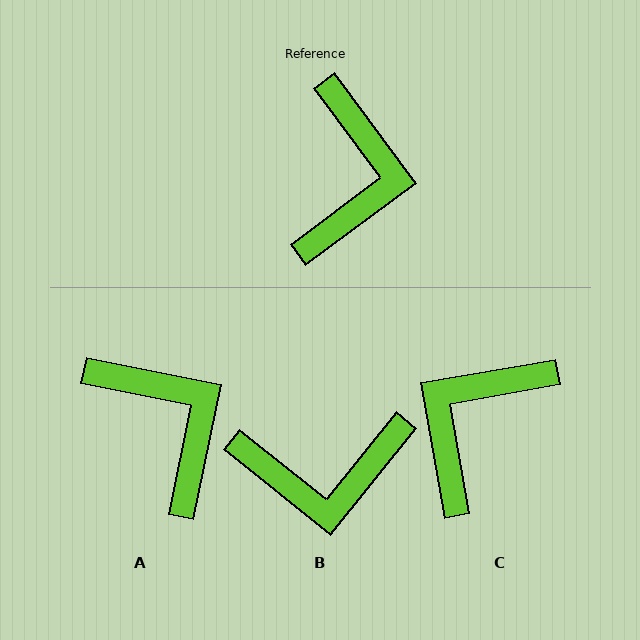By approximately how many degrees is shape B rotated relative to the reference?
Approximately 75 degrees clockwise.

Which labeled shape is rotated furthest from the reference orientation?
C, about 153 degrees away.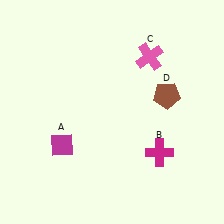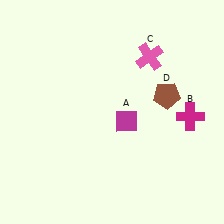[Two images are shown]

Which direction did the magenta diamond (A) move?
The magenta diamond (A) moved right.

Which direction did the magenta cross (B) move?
The magenta cross (B) moved up.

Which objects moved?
The objects that moved are: the magenta diamond (A), the magenta cross (B).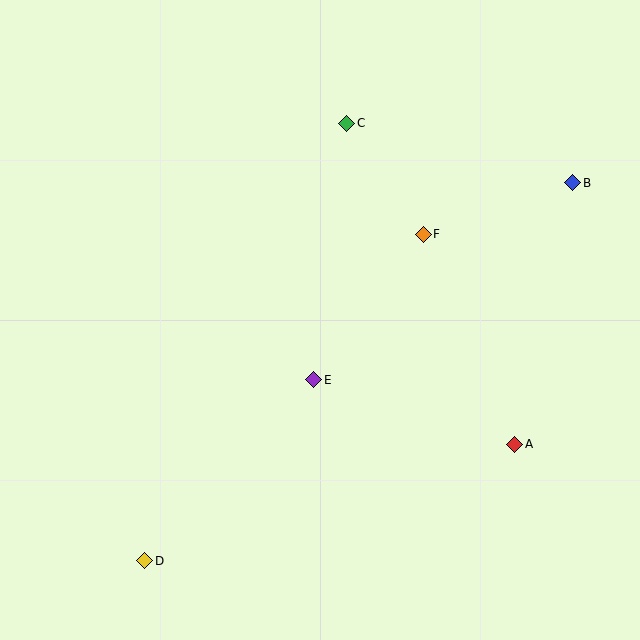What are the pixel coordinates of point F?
Point F is at (423, 234).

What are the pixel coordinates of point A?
Point A is at (515, 444).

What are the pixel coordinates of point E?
Point E is at (314, 380).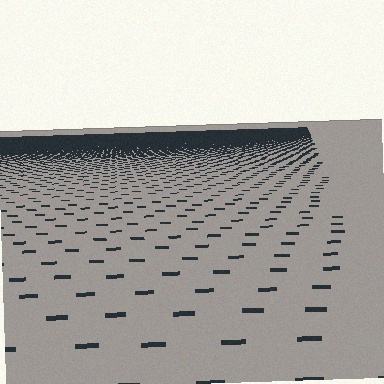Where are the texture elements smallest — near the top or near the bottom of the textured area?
Near the top.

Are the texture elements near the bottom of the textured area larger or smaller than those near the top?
Larger. Near the bottom, elements are closer to the viewer and appear at a bigger on-screen size.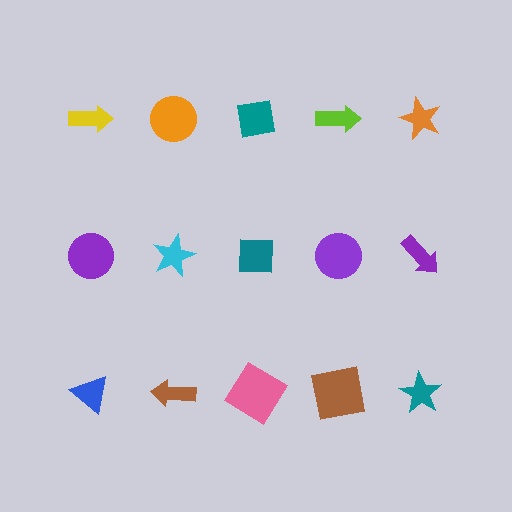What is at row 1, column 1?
A yellow arrow.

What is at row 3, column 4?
A brown square.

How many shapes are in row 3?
5 shapes.